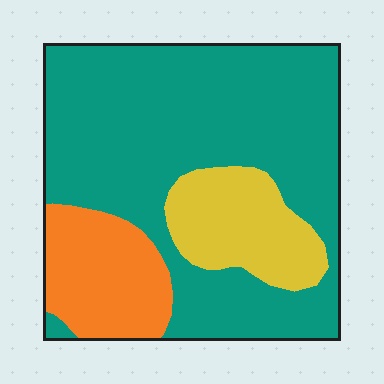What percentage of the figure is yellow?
Yellow covers 16% of the figure.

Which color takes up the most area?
Teal, at roughly 70%.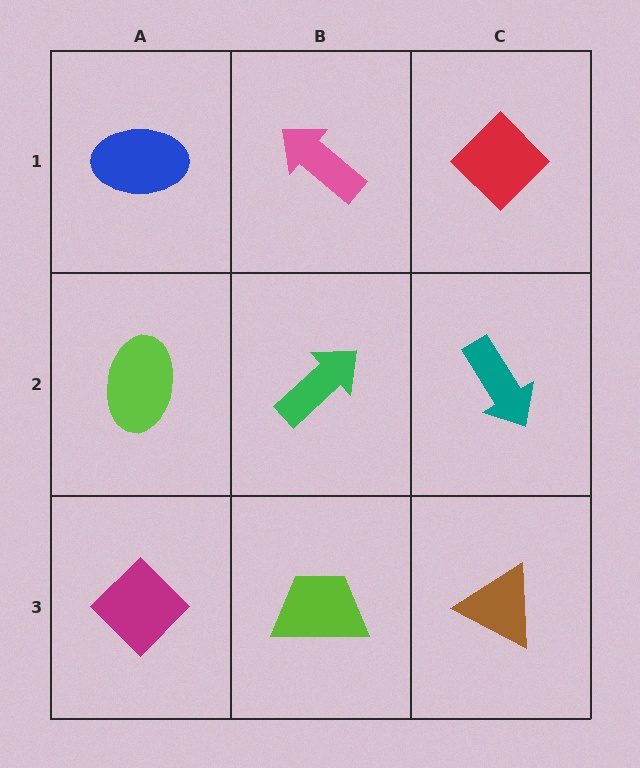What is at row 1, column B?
A pink arrow.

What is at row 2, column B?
A green arrow.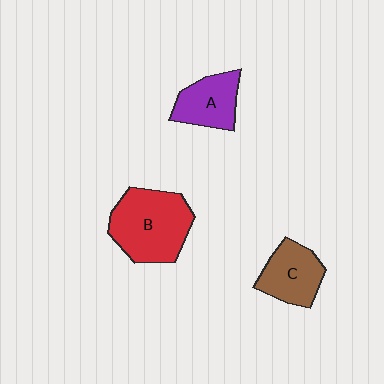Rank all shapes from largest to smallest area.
From largest to smallest: B (red), C (brown), A (purple).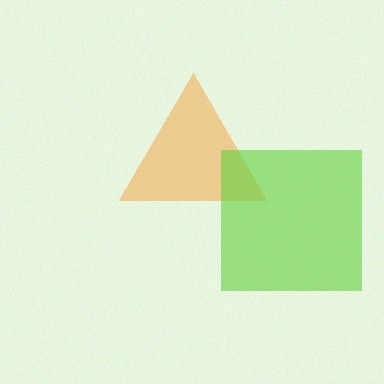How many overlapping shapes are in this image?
There are 2 overlapping shapes in the image.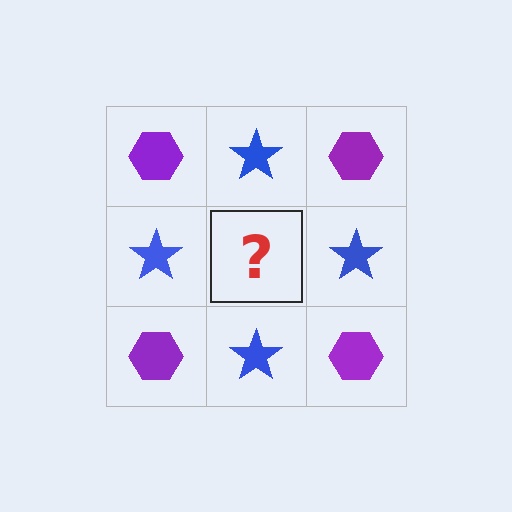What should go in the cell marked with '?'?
The missing cell should contain a purple hexagon.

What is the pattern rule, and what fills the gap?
The rule is that it alternates purple hexagon and blue star in a checkerboard pattern. The gap should be filled with a purple hexagon.